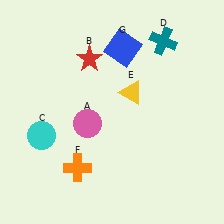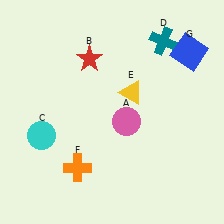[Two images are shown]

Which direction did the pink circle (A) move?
The pink circle (A) moved right.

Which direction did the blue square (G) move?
The blue square (G) moved right.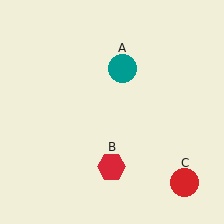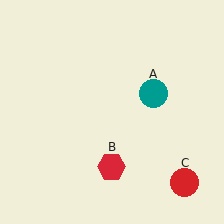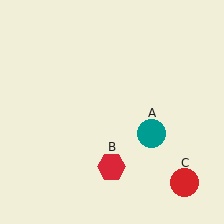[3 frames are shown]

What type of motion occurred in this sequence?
The teal circle (object A) rotated clockwise around the center of the scene.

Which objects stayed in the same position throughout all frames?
Red hexagon (object B) and red circle (object C) remained stationary.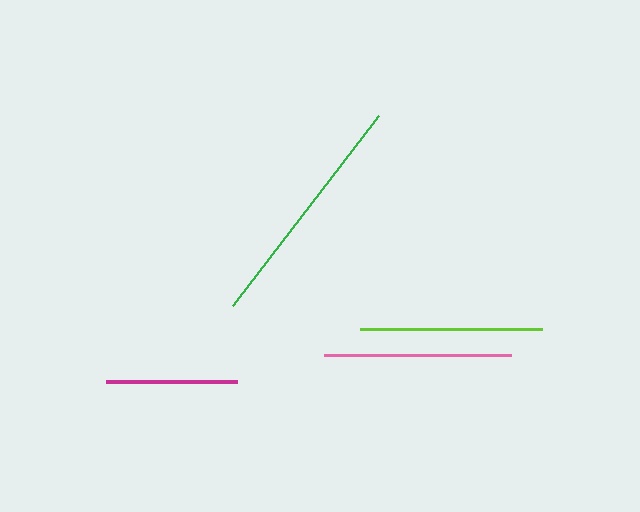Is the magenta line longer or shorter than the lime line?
The lime line is longer than the magenta line.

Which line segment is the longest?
The green line is the longest at approximately 240 pixels.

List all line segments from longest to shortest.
From longest to shortest: green, pink, lime, magenta.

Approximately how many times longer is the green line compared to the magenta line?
The green line is approximately 1.8 times the length of the magenta line.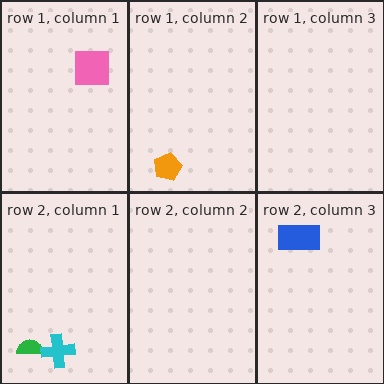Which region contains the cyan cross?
The row 2, column 1 region.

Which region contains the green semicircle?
The row 2, column 1 region.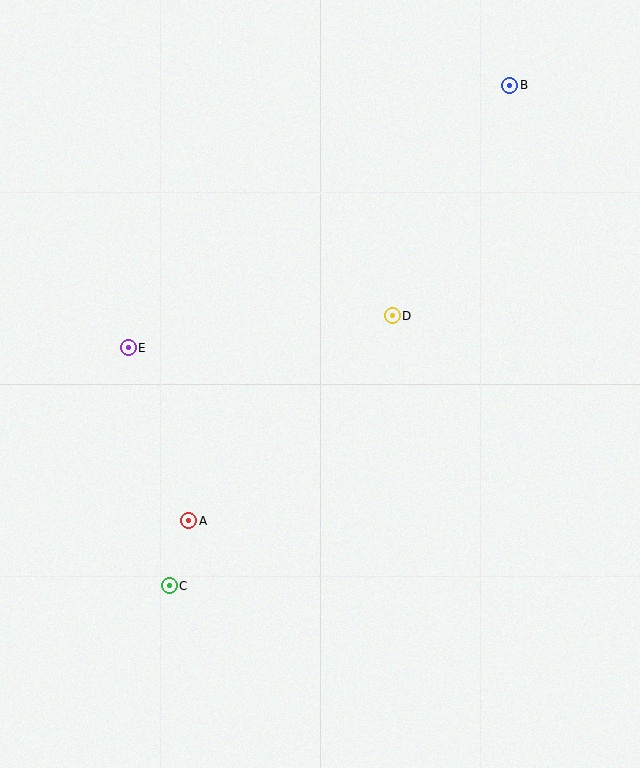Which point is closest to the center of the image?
Point D at (392, 316) is closest to the center.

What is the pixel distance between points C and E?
The distance between C and E is 242 pixels.